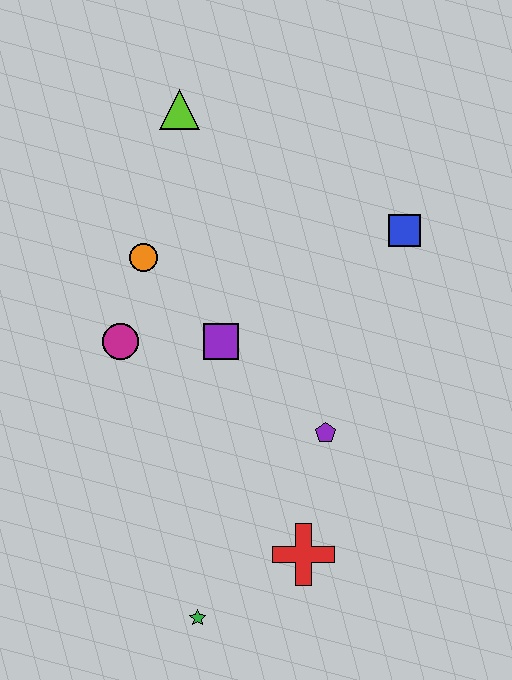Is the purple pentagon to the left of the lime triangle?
No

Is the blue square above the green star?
Yes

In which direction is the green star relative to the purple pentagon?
The green star is below the purple pentagon.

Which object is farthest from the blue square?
The green star is farthest from the blue square.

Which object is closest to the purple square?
The magenta circle is closest to the purple square.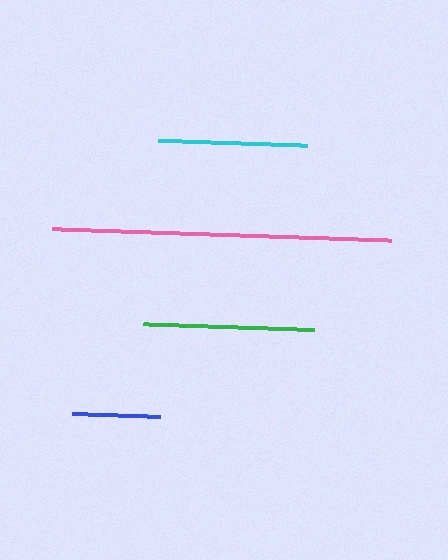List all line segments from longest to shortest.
From longest to shortest: pink, green, cyan, blue.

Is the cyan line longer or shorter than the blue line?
The cyan line is longer than the blue line.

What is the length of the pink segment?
The pink segment is approximately 340 pixels long.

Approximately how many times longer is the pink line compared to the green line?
The pink line is approximately 2.0 times the length of the green line.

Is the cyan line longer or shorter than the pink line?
The pink line is longer than the cyan line.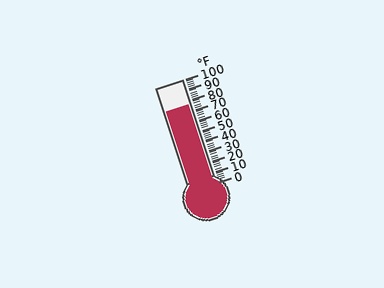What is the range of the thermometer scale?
The thermometer scale ranges from 0°F to 100°F.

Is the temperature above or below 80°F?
The temperature is below 80°F.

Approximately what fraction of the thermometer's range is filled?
The thermometer is filled to approximately 75% of its range.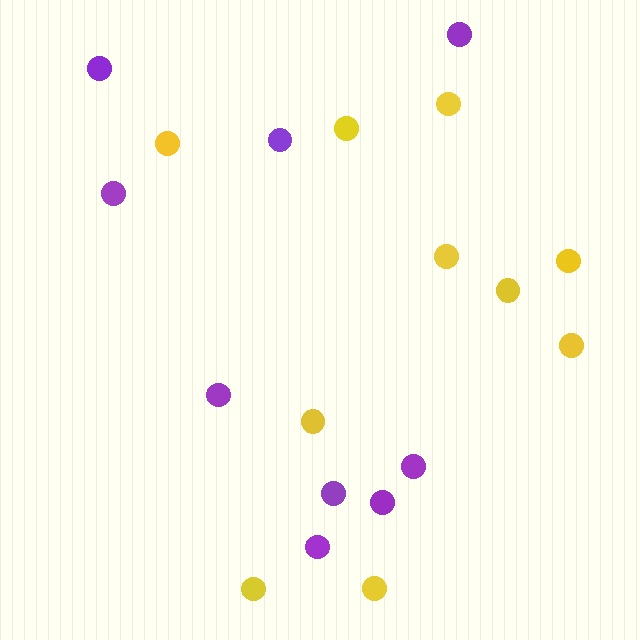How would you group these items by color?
There are 2 groups: one group of yellow circles (10) and one group of purple circles (9).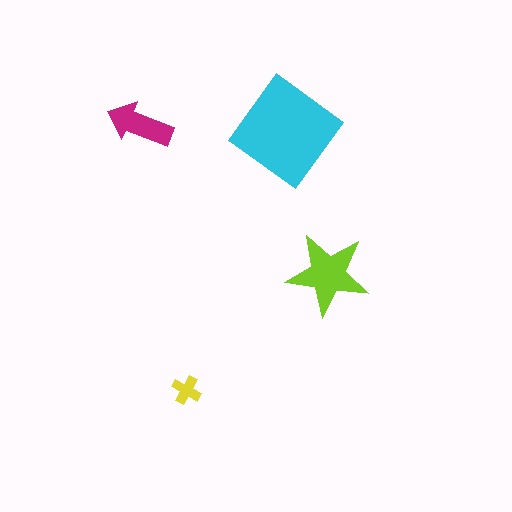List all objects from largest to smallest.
The cyan diamond, the lime star, the magenta arrow, the yellow cross.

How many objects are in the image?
There are 4 objects in the image.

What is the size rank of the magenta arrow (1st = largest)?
3rd.